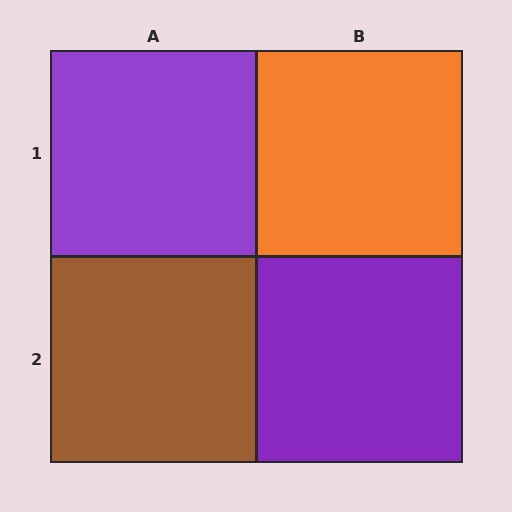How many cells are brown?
1 cell is brown.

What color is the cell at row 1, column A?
Purple.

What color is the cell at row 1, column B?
Orange.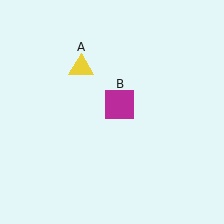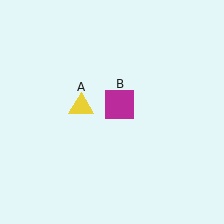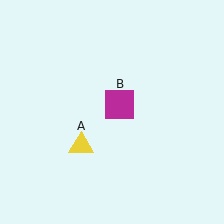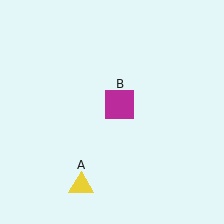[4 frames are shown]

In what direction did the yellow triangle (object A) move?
The yellow triangle (object A) moved down.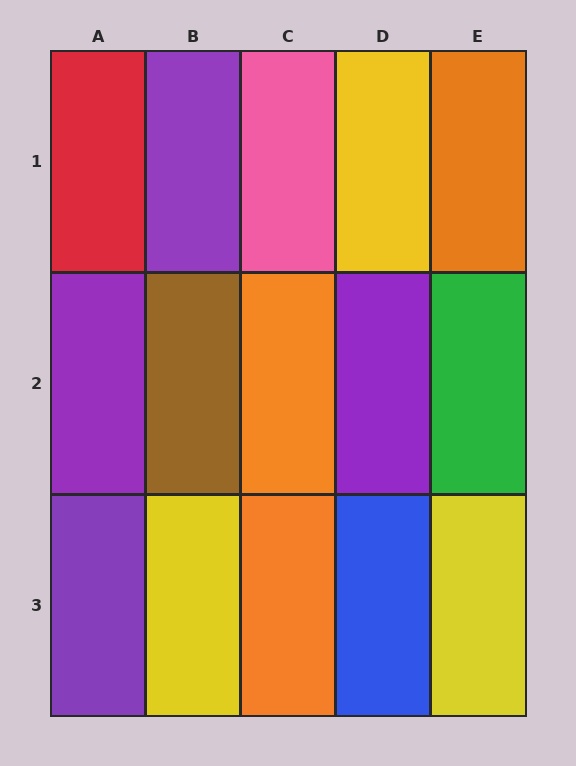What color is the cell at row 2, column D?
Purple.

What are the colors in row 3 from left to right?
Purple, yellow, orange, blue, yellow.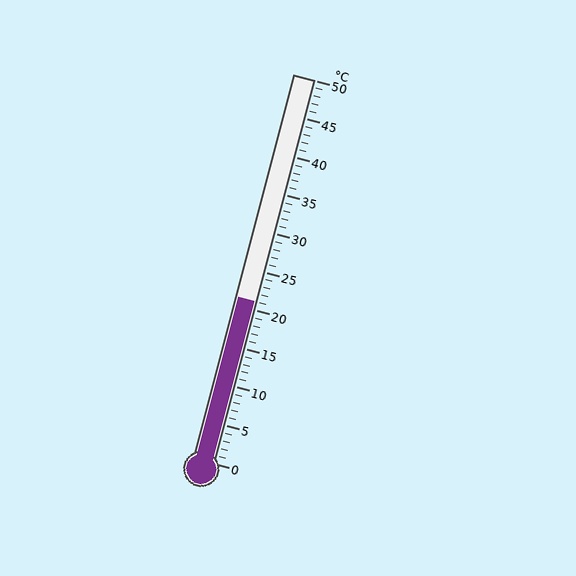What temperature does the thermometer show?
The thermometer shows approximately 21°C.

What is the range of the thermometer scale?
The thermometer scale ranges from 0°C to 50°C.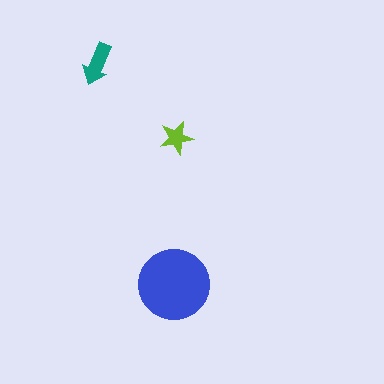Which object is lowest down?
The blue circle is bottommost.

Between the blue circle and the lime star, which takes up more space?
The blue circle.